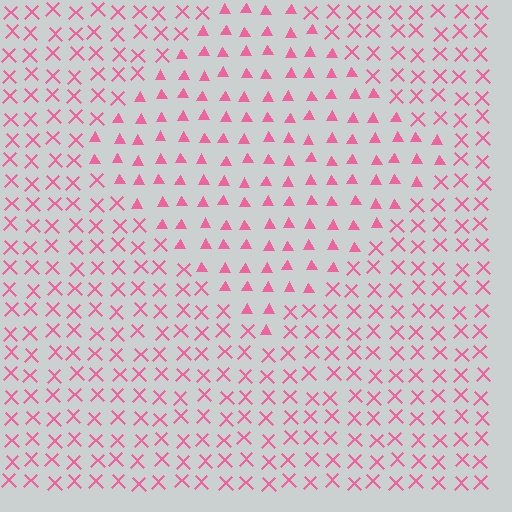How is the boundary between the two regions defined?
The boundary is defined by a change in element shape: triangles inside vs. X marks outside. All elements share the same color and spacing.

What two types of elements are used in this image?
The image uses triangles inside the diamond region and X marks outside it.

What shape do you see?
I see a diamond.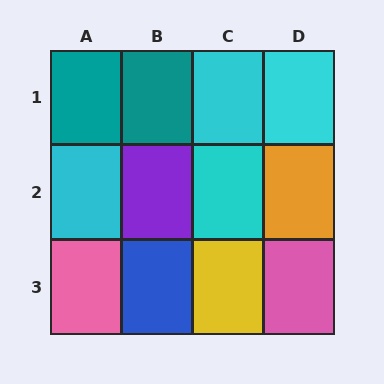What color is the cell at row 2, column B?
Purple.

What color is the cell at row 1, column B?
Teal.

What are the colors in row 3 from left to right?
Pink, blue, yellow, pink.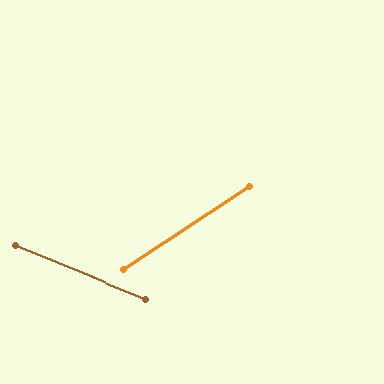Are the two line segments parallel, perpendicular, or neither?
Neither parallel nor perpendicular — they differ by about 56°.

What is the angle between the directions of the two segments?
Approximately 56 degrees.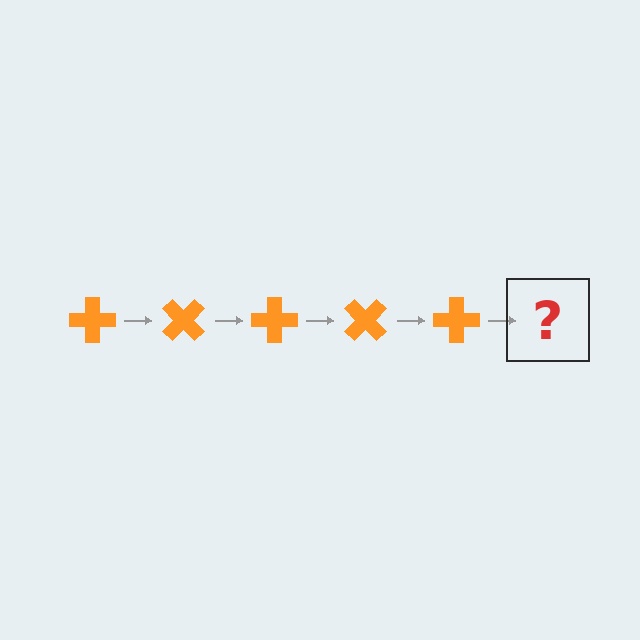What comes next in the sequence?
The next element should be an orange cross rotated 225 degrees.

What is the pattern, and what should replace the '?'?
The pattern is that the cross rotates 45 degrees each step. The '?' should be an orange cross rotated 225 degrees.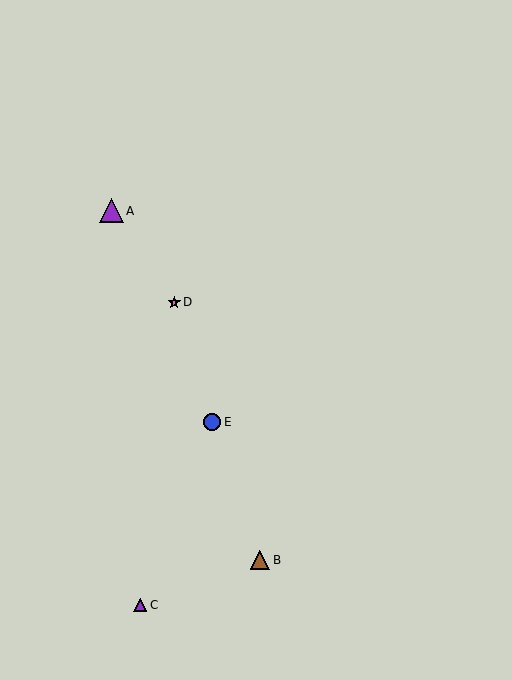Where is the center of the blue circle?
The center of the blue circle is at (212, 422).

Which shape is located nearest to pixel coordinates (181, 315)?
The pink star (labeled D) at (174, 302) is nearest to that location.